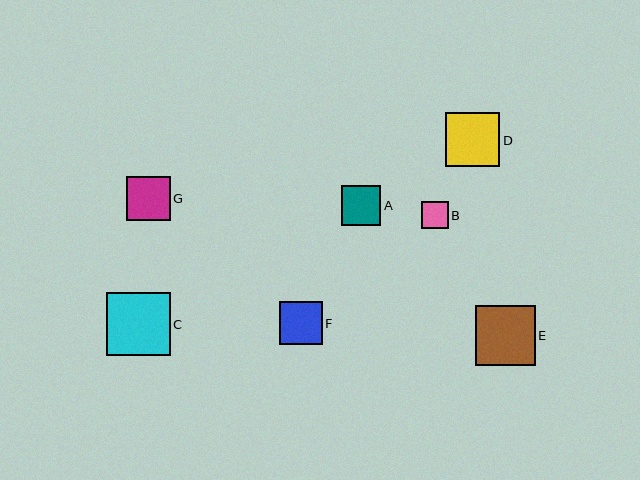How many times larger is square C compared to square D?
Square C is approximately 1.2 times the size of square D.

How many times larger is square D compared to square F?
Square D is approximately 1.3 times the size of square F.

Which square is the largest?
Square C is the largest with a size of approximately 64 pixels.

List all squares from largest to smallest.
From largest to smallest: C, E, D, G, F, A, B.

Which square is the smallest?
Square B is the smallest with a size of approximately 27 pixels.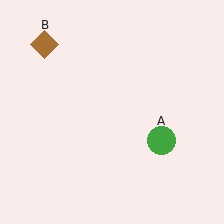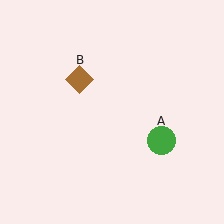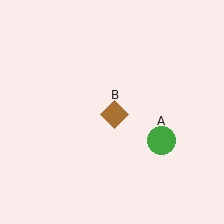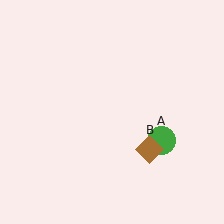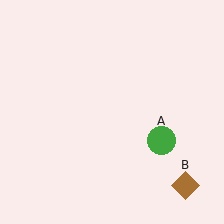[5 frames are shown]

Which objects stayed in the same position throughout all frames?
Green circle (object A) remained stationary.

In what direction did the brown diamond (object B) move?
The brown diamond (object B) moved down and to the right.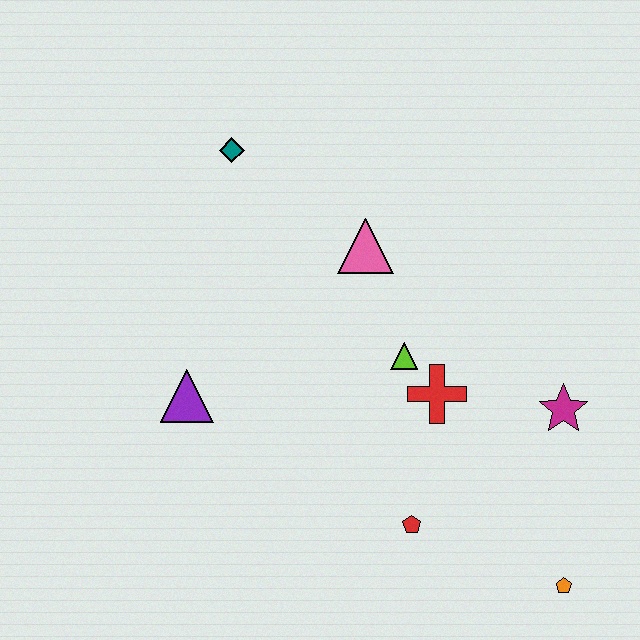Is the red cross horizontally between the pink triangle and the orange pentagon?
Yes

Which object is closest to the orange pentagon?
The red pentagon is closest to the orange pentagon.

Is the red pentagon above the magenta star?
No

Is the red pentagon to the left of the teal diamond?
No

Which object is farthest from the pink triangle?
The orange pentagon is farthest from the pink triangle.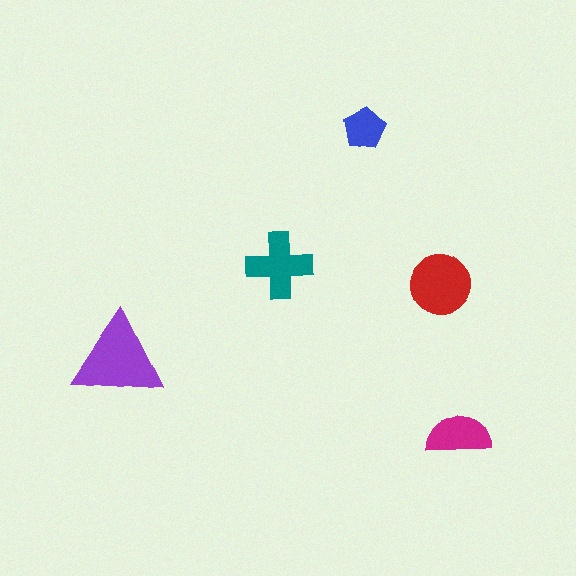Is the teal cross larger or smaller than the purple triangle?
Smaller.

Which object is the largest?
The purple triangle.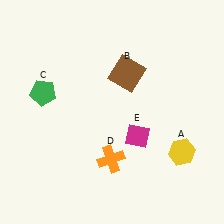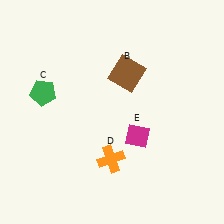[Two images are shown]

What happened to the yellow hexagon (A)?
The yellow hexagon (A) was removed in Image 2. It was in the bottom-right area of Image 1.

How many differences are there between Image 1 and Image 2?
There is 1 difference between the two images.